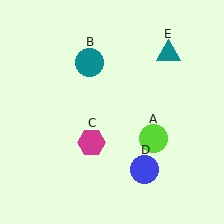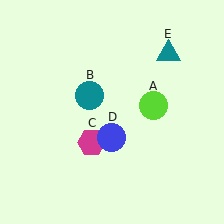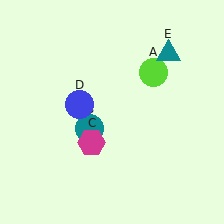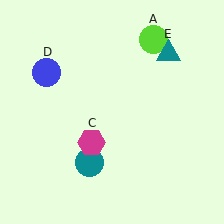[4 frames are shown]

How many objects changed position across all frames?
3 objects changed position: lime circle (object A), teal circle (object B), blue circle (object D).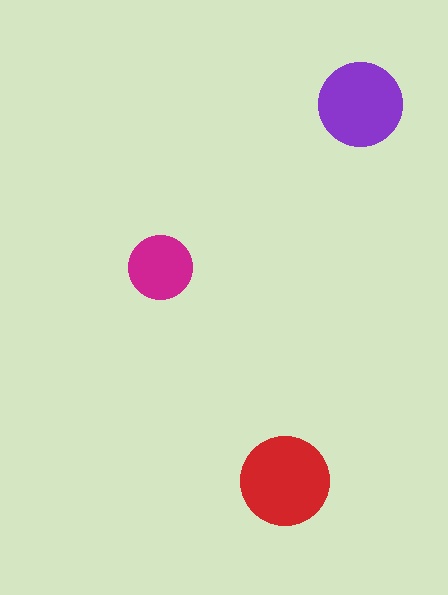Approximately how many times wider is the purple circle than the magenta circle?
About 1.5 times wider.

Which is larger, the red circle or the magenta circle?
The red one.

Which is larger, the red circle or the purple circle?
The red one.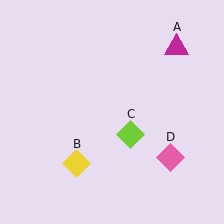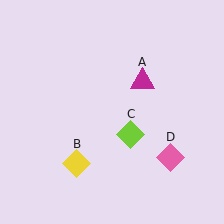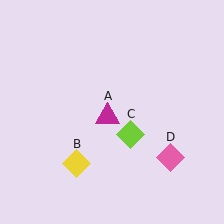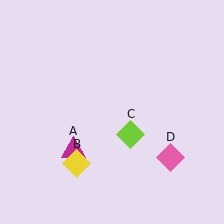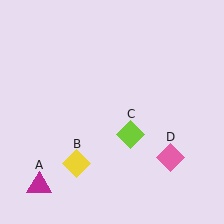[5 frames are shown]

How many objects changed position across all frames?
1 object changed position: magenta triangle (object A).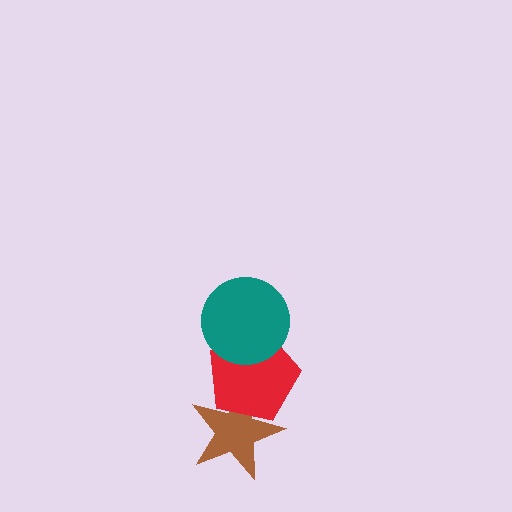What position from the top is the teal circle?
The teal circle is 1st from the top.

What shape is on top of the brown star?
The red pentagon is on top of the brown star.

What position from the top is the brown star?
The brown star is 3rd from the top.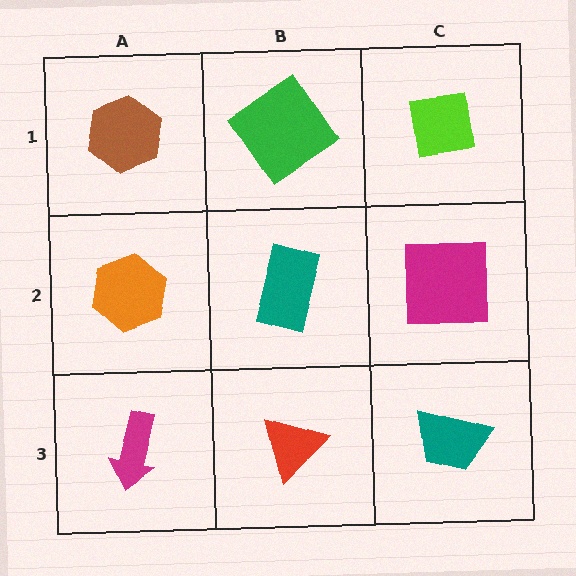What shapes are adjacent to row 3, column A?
An orange hexagon (row 2, column A), a red triangle (row 3, column B).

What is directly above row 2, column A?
A brown hexagon.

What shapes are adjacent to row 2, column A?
A brown hexagon (row 1, column A), a magenta arrow (row 3, column A), a teal rectangle (row 2, column B).